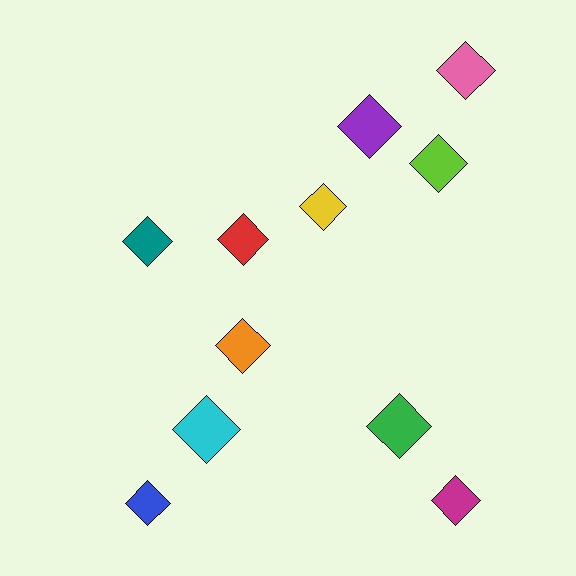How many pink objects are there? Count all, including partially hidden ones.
There is 1 pink object.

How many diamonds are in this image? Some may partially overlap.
There are 11 diamonds.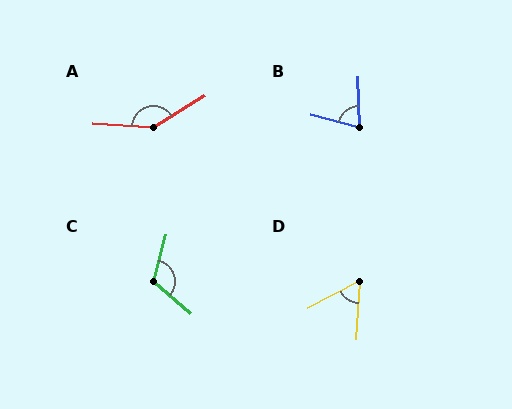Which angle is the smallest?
D, at approximately 59 degrees.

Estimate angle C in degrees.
Approximately 115 degrees.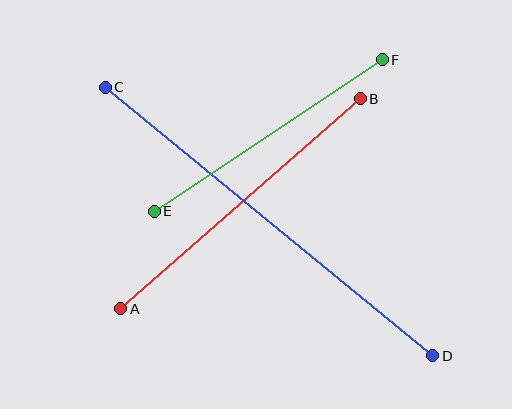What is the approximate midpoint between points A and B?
The midpoint is at approximately (241, 204) pixels.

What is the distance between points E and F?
The distance is approximately 274 pixels.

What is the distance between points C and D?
The distance is approximately 424 pixels.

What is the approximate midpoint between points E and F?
The midpoint is at approximately (268, 136) pixels.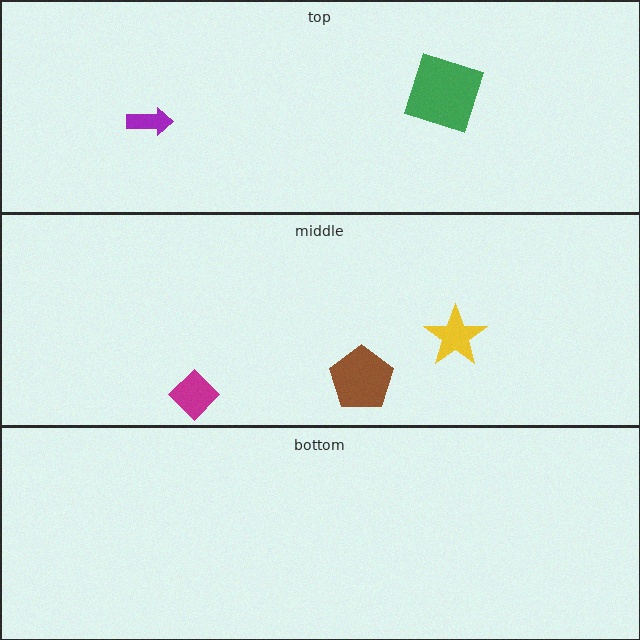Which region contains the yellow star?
The middle region.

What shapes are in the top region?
The green square, the purple arrow.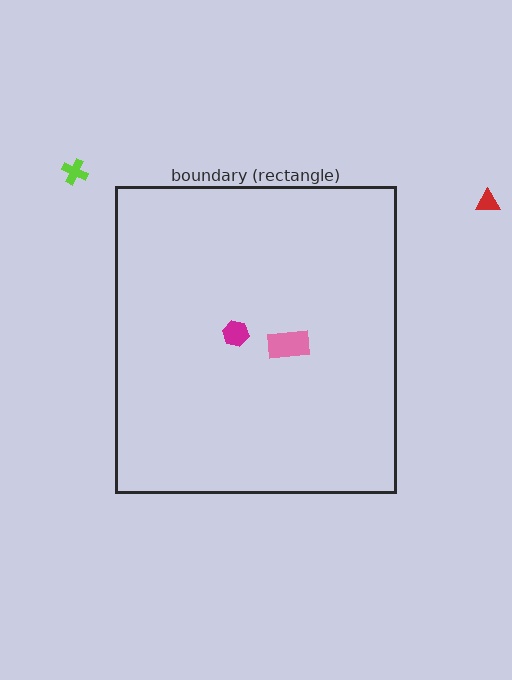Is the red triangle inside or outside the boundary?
Outside.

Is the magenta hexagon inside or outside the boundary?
Inside.